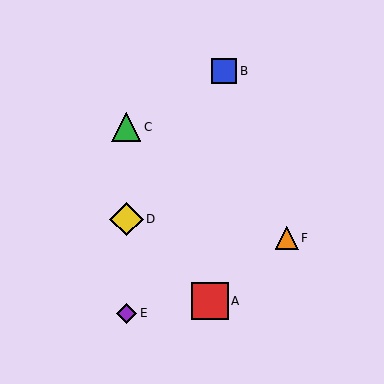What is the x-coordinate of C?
Object C is at x≈126.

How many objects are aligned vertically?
3 objects (C, D, E) are aligned vertically.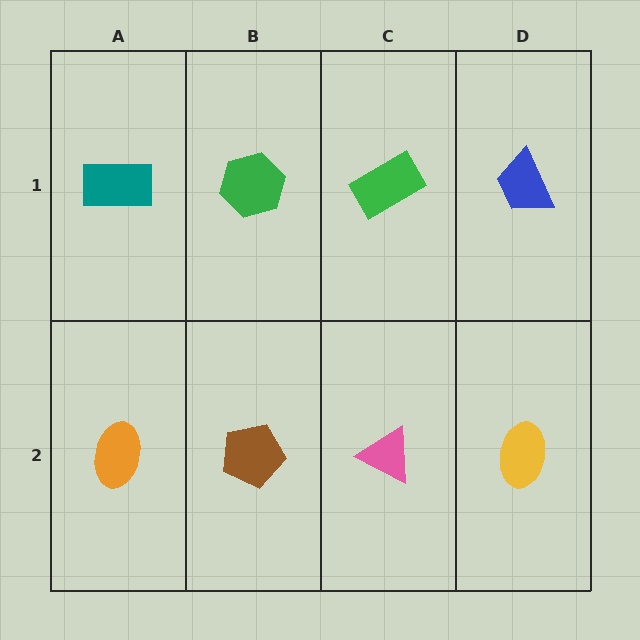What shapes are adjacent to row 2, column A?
A teal rectangle (row 1, column A), a brown pentagon (row 2, column B).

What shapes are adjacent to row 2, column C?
A green rectangle (row 1, column C), a brown pentagon (row 2, column B), a yellow ellipse (row 2, column D).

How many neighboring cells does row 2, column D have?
2.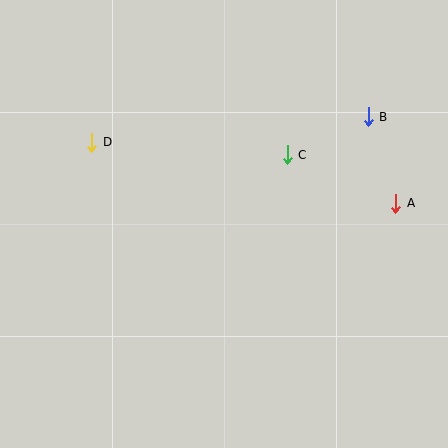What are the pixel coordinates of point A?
Point A is at (396, 203).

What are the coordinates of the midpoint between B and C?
The midpoint between B and C is at (328, 136).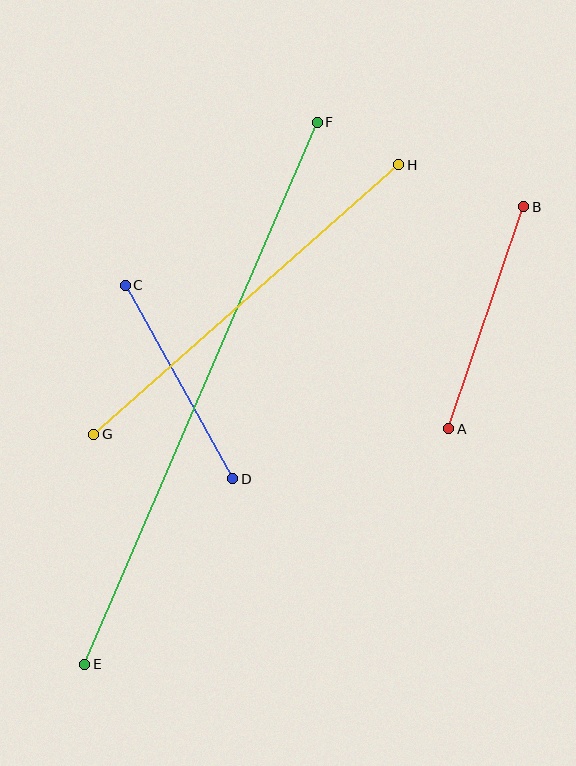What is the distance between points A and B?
The distance is approximately 234 pixels.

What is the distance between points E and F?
The distance is approximately 590 pixels.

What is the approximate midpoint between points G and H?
The midpoint is at approximately (246, 300) pixels.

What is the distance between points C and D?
The distance is approximately 221 pixels.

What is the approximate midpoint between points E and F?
The midpoint is at approximately (201, 393) pixels.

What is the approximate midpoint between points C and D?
The midpoint is at approximately (179, 382) pixels.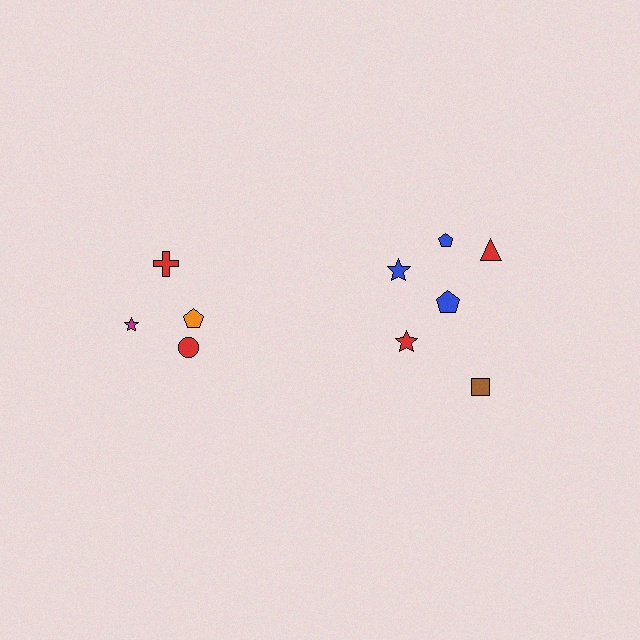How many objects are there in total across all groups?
There are 10 objects.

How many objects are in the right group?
There are 6 objects.